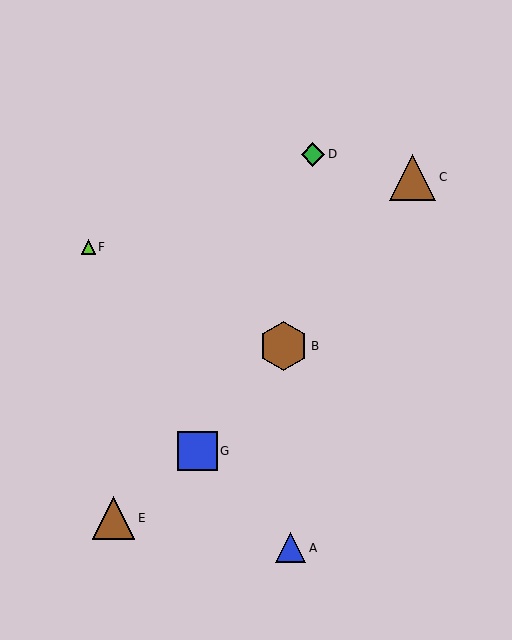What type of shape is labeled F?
Shape F is a lime triangle.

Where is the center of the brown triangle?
The center of the brown triangle is at (413, 177).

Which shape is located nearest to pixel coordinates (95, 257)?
The lime triangle (labeled F) at (88, 247) is nearest to that location.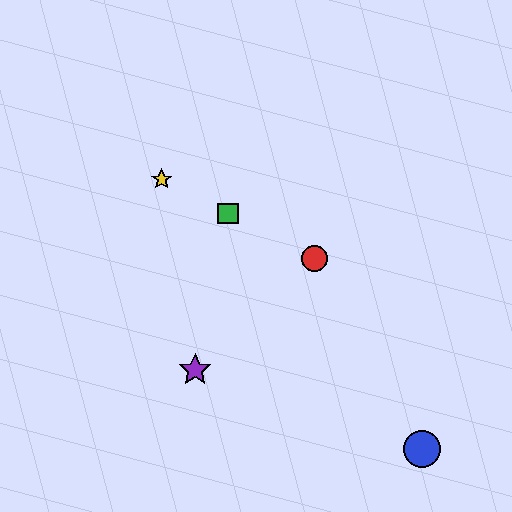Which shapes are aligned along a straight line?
The red circle, the green square, the yellow star are aligned along a straight line.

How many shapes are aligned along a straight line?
3 shapes (the red circle, the green square, the yellow star) are aligned along a straight line.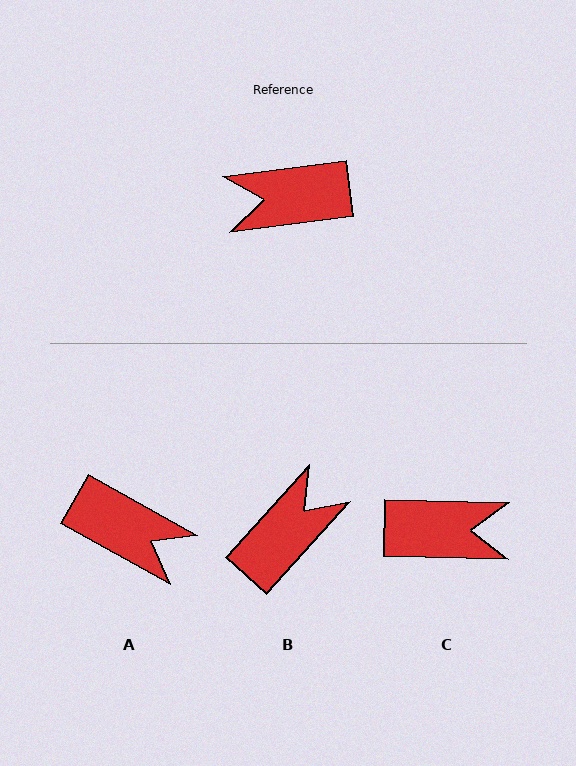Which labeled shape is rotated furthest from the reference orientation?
C, about 171 degrees away.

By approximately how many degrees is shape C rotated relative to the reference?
Approximately 171 degrees counter-clockwise.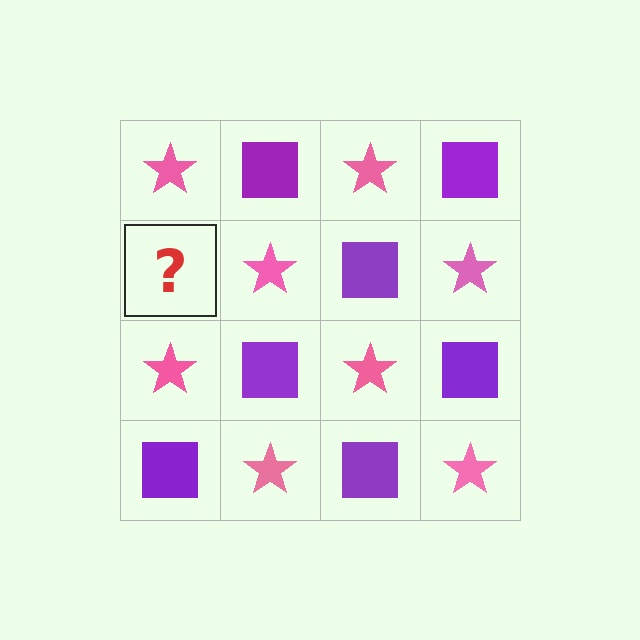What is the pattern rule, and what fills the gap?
The rule is that it alternates pink star and purple square in a checkerboard pattern. The gap should be filled with a purple square.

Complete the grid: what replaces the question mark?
The question mark should be replaced with a purple square.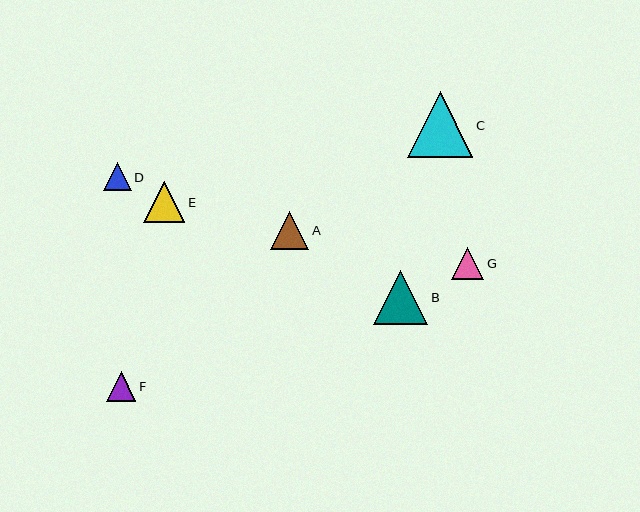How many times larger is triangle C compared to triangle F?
Triangle C is approximately 2.2 times the size of triangle F.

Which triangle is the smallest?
Triangle D is the smallest with a size of approximately 28 pixels.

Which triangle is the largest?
Triangle C is the largest with a size of approximately 65 pixels.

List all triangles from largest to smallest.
From largest to smallest: C, B, E, A, G, F, D.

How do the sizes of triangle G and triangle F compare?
Triangle G and triangle F are approximately the same size.